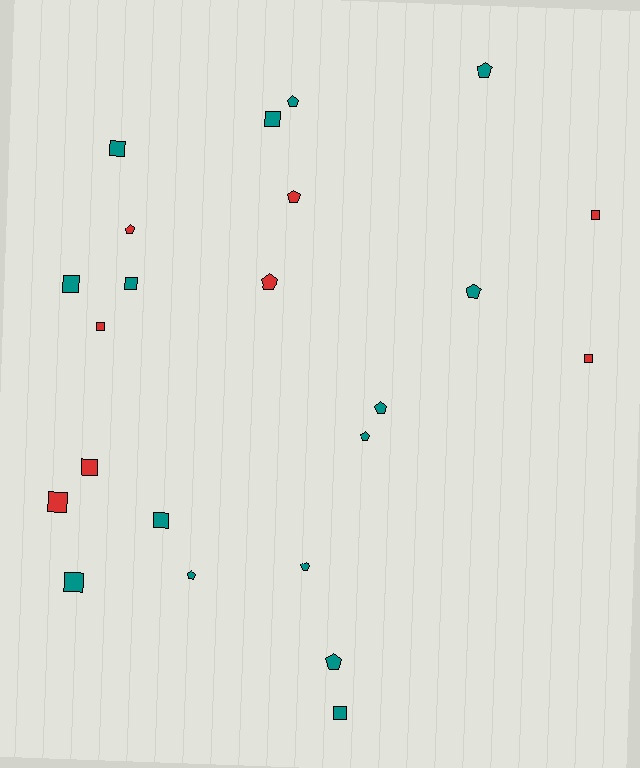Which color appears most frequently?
Teal, with 15 objects.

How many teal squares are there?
There are 7 teal squares.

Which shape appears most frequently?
Square, with 12 objects.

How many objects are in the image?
There are 23 objects.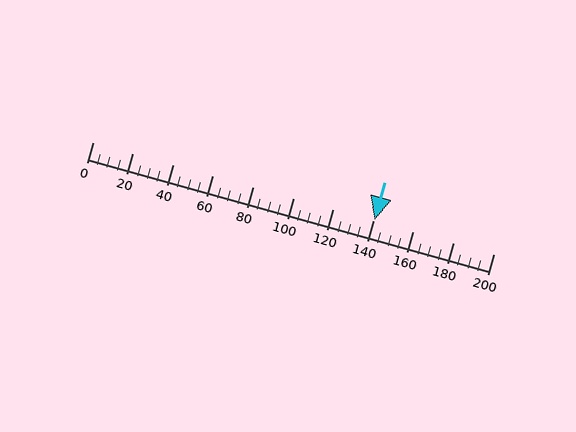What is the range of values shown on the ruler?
The ruler shows values from 0 to 200.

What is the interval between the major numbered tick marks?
The major tick marks are spaced 20 units apart.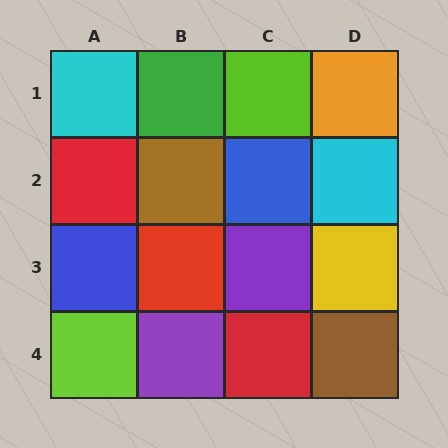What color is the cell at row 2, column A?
Red.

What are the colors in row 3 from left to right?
Blue, red, purple, yellow.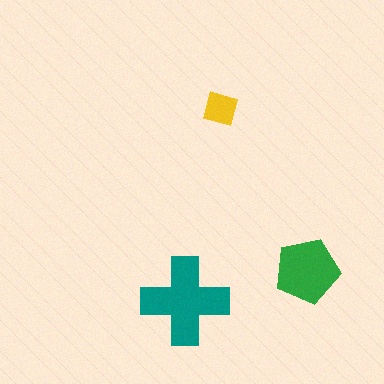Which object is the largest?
The teal cross.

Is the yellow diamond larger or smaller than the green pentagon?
Smaller.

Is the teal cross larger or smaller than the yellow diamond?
Larger.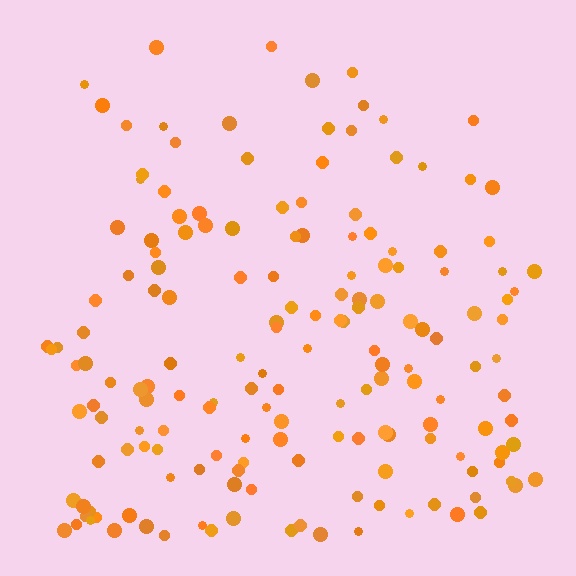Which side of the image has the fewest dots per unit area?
The top.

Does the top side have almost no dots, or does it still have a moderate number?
Still a moderate number, just noticeably fewer than the bottom.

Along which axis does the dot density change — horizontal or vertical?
Vertical.